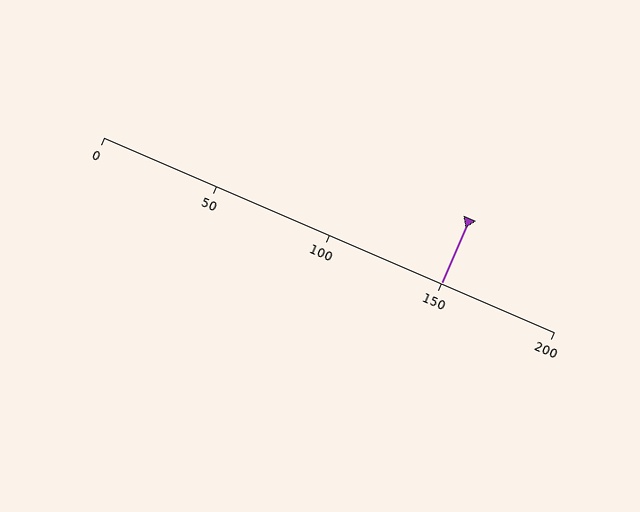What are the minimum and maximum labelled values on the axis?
The axis runs from 0 to 200.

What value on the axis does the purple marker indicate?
The marker indicates approximately 150.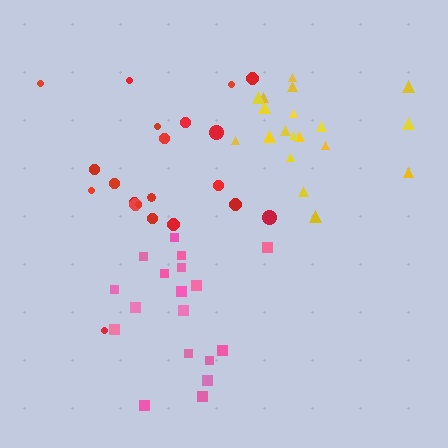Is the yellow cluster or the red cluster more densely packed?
Yellow.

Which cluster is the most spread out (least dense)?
Red.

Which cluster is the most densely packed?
Pink.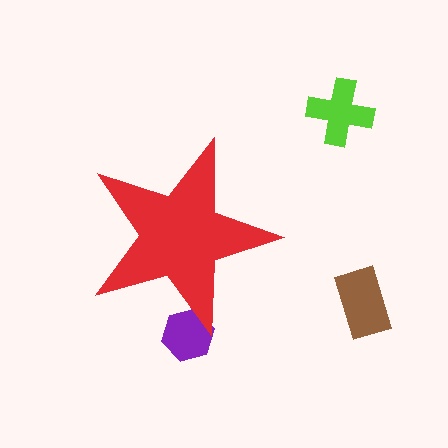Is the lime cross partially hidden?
No, the lime cross is fully visible.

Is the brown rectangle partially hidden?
No, the brown rectangle is fully visible.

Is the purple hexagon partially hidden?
Yes, the purple hexagon is partially hidden behind the red star.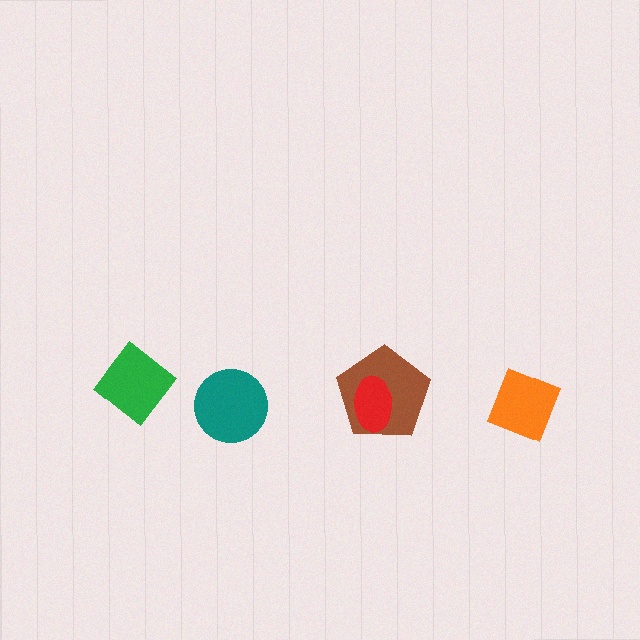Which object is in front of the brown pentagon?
The red ellipse is in front of the brown pentagon.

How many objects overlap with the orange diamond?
0 objects overlap with the orange diamond.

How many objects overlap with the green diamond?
0 objects overlap with the green diamond.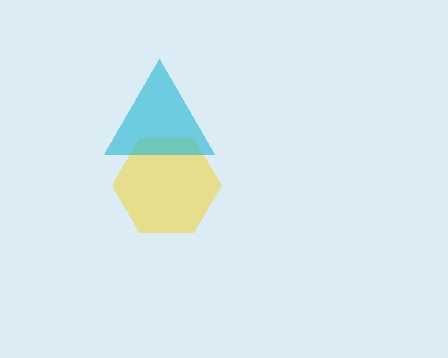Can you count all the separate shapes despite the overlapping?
Yes, there are 2 separate shapes.